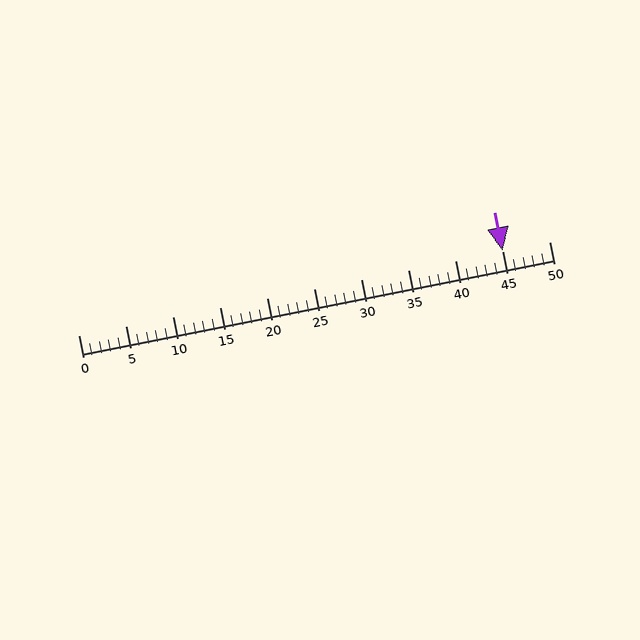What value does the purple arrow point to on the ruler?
The purple arrow points to approximately 45.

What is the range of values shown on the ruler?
The ruler shows values from 0 to 50.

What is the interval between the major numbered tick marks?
The major tick marks are spaced 5 units apart.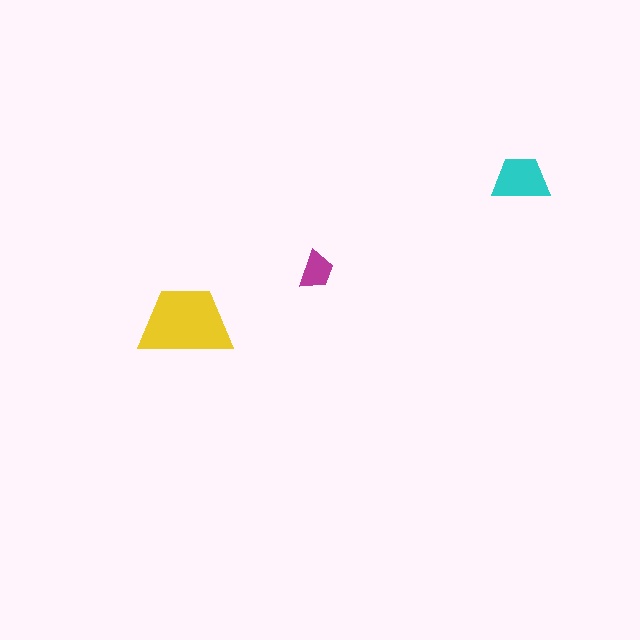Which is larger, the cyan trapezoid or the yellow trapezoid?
The yellow one.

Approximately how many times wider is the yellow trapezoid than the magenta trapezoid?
About 2.5 times wider.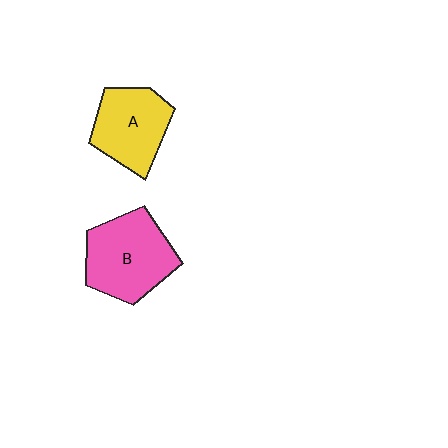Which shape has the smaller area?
Shape A (yellow).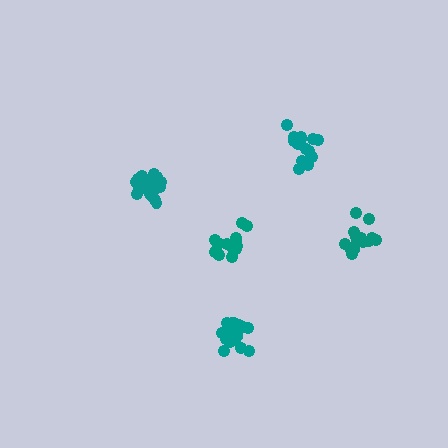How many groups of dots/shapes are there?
There are 5 groups.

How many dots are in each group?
Group 1: 19 dots, Group 2: 16 dots, Group 3: 15 dots, Group 4: 21 dots, Group 5: 17 dots (88 total).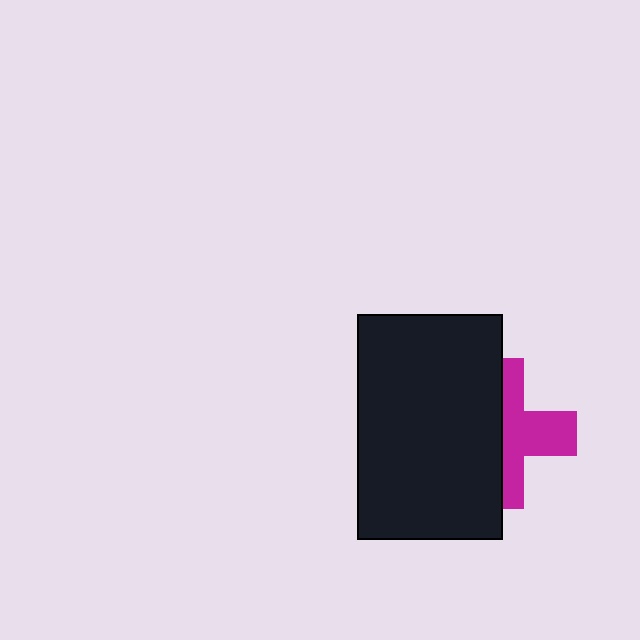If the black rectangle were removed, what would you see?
You would see the complete magenta cross.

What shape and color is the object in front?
The object in front is a black rectangle.